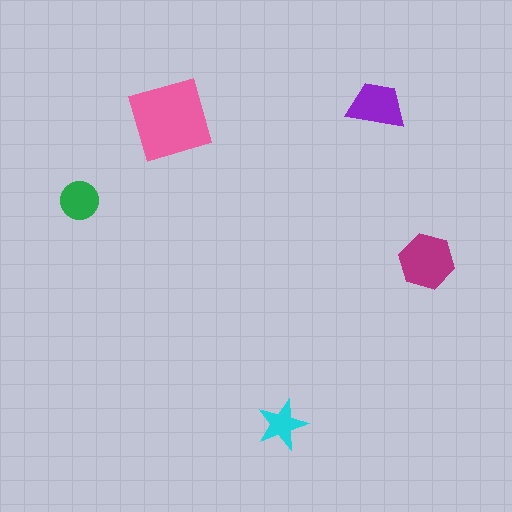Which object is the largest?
The pink square.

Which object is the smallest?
The cyan star.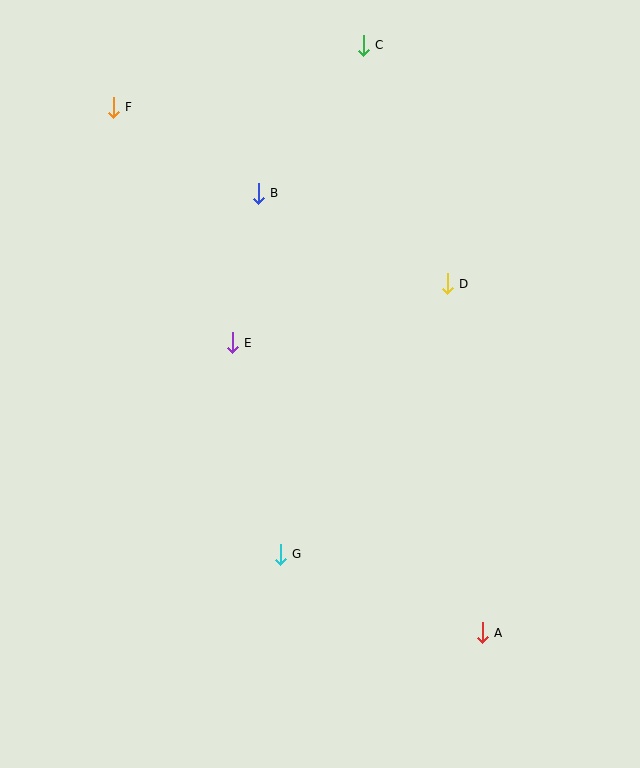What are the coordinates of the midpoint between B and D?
The midpoint between B and D is at (353, 238).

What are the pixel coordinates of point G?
Point G is at (280, 554).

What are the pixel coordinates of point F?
Point F is at (113, 107).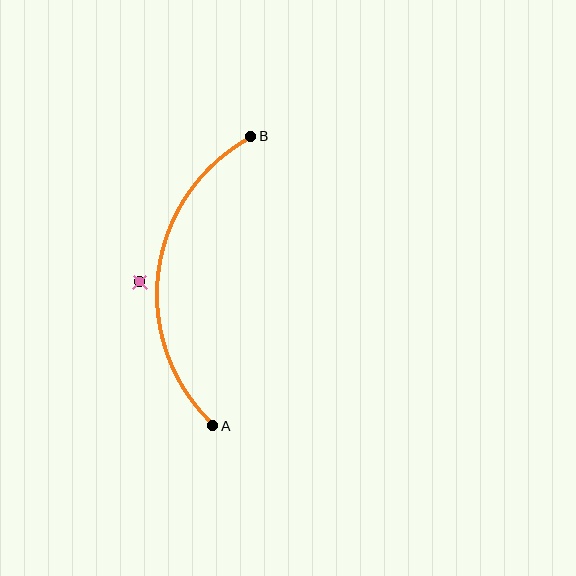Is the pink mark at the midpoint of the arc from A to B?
No — the pink mark does not lie on the arc at all. It sits slightly outside the curve.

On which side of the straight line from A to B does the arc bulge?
The arc bulges to the left of the straight line connecting A and B.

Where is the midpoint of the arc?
The arc midpoint is the point on the curve farthest from the straight line joining A and B. It sits to the left of that line.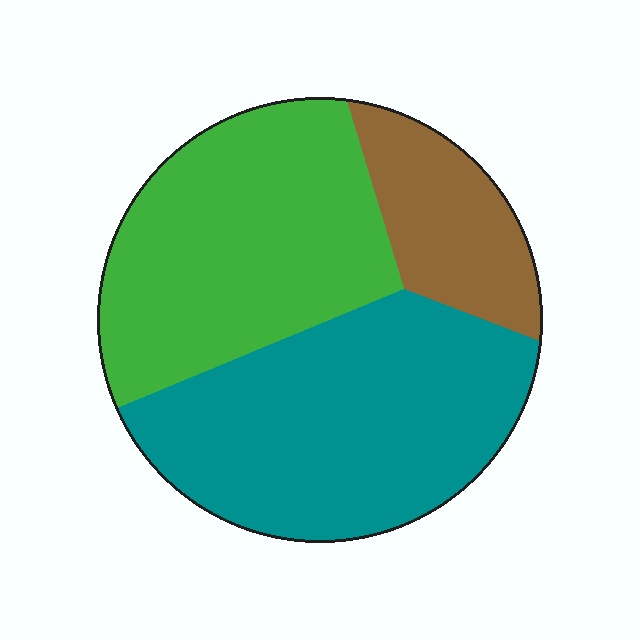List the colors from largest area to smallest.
From largest to smallest: teal, green, brown.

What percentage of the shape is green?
Green covers about 40% of the shape.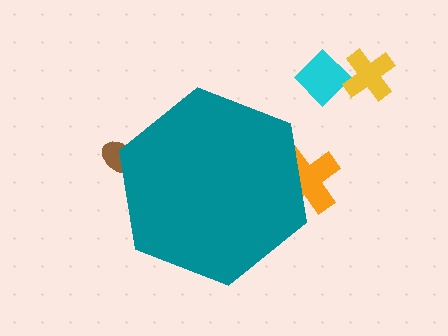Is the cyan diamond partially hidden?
No, the cyan diamond is fully visible.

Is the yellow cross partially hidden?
No, the yellow cross is fully visible.